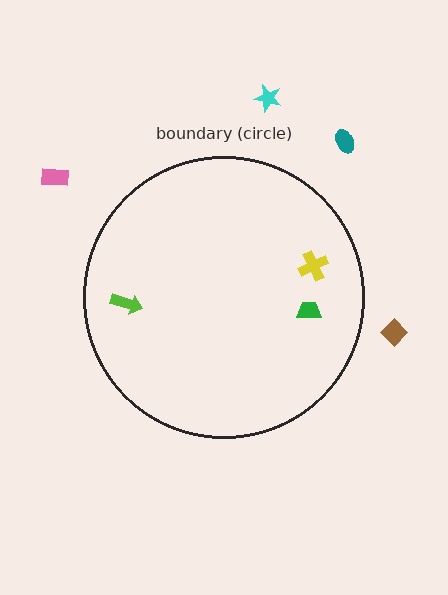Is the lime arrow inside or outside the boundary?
Inside.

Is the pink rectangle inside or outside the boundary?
Outside.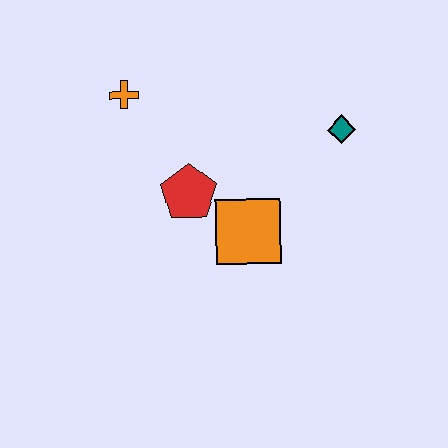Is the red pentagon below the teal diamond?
Yes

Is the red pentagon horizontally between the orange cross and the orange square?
Yes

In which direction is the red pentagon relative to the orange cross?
The red pentagon is below the orange cross.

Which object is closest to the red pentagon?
The orange square is closest to the red pentagon.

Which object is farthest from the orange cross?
The teal diamond is farthest from the orange cross.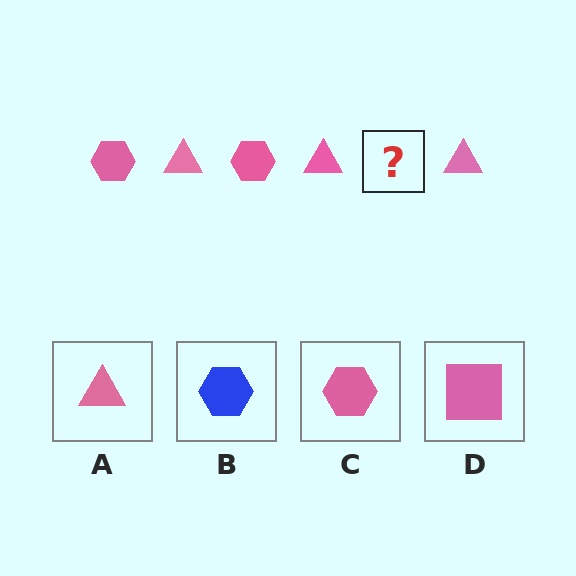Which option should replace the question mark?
Option C.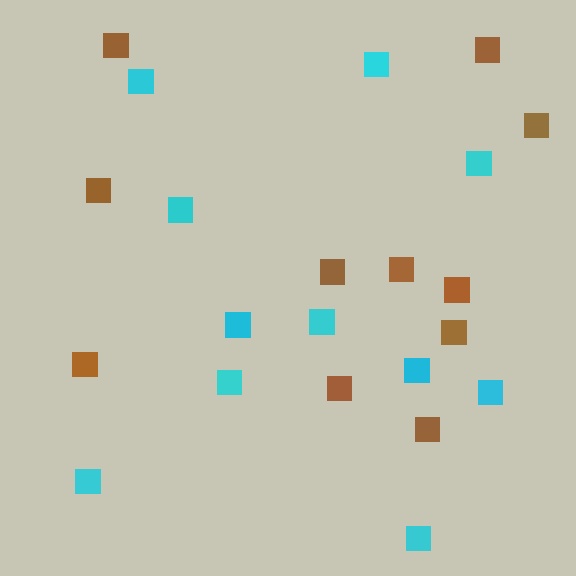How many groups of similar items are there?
There are 2 groups: one group of brown squares (11) and one group of cyan squares (11).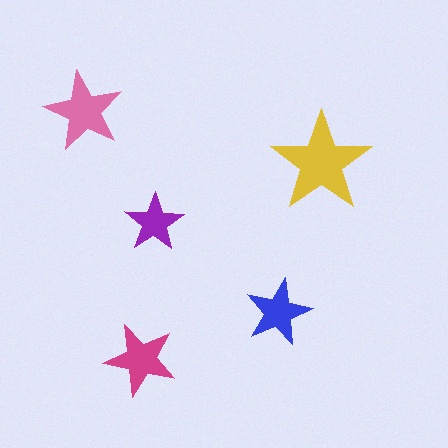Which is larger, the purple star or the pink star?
The pink one.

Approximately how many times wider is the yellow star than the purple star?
About 1.5 times wider.